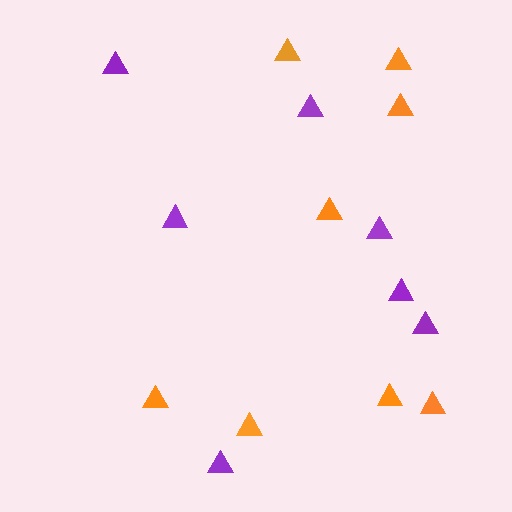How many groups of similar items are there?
There are 2 groups: one group of purple triangles (7) and one group of orange triangles (8).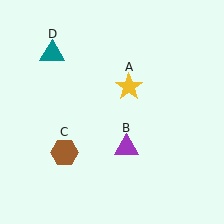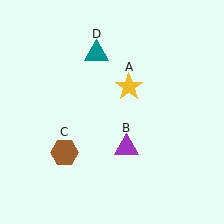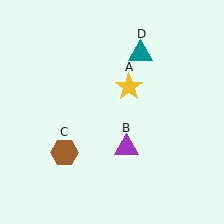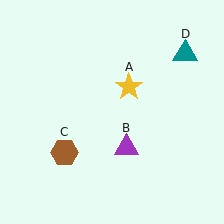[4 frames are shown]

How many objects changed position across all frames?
1 object changed position: teal triangle (object D).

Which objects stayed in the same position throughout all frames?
Yellow star (object A) and purple triangle (object B) and brown hexagon (object C) remained stationary.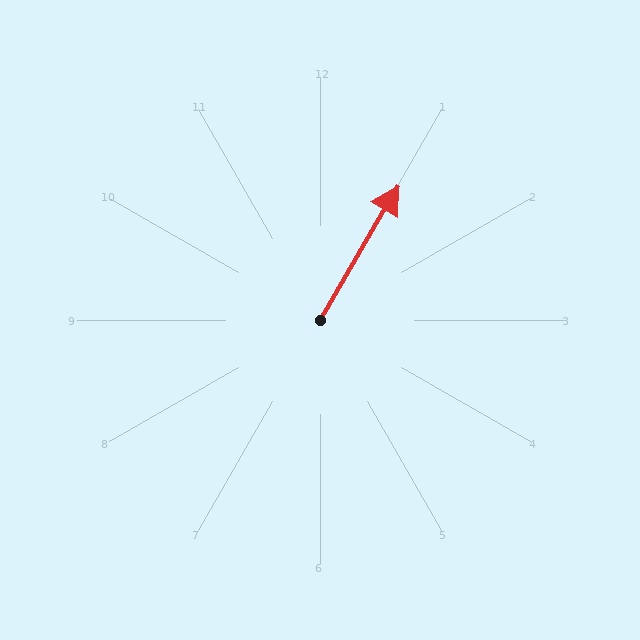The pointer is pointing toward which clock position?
Roughly 1 o'clock.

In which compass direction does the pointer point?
Northeast.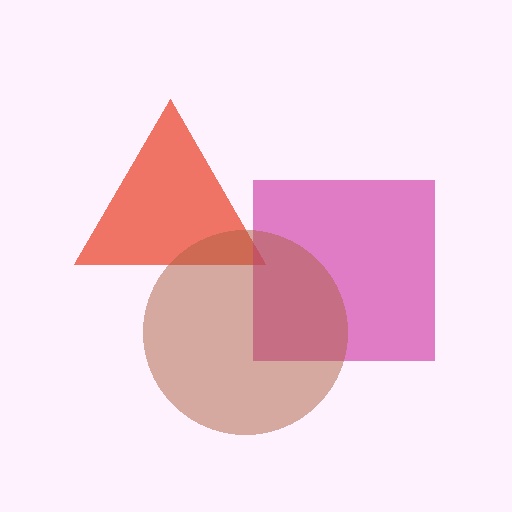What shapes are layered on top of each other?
The layered shapes are: a red triangle, a magenta square, a brown circle.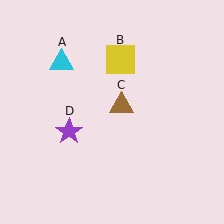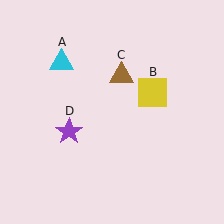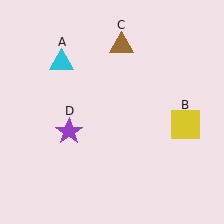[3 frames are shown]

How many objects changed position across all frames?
2 objects changed position: yellow square (object B), brown triangle (object C).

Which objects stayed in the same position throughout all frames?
Cyan triangle (object A) and purple star (object D) remained stationary.